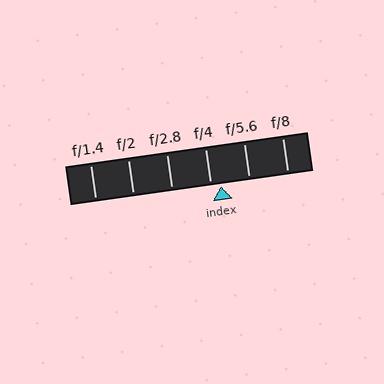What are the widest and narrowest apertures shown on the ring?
The widest aperture shown is f/1.4 and the narrowest is f/8.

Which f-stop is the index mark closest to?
The index mark is closest to f/4.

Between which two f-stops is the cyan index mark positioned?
The index mark is between f/4 and f/5.6.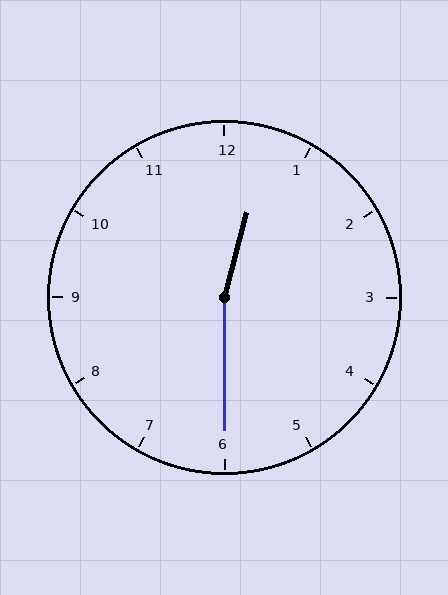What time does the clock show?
12:30.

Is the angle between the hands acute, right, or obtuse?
It is obtuse.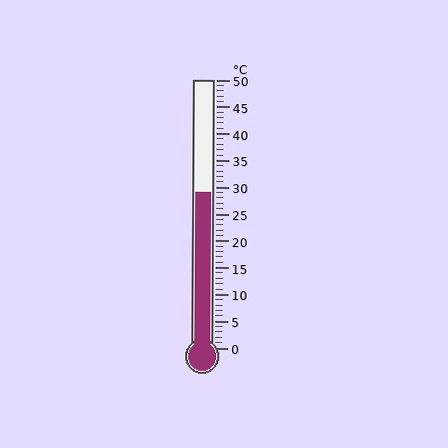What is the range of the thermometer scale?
The thermometer scale ranges from 0°C to 50°C.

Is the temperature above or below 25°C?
The temperature is above 25°C.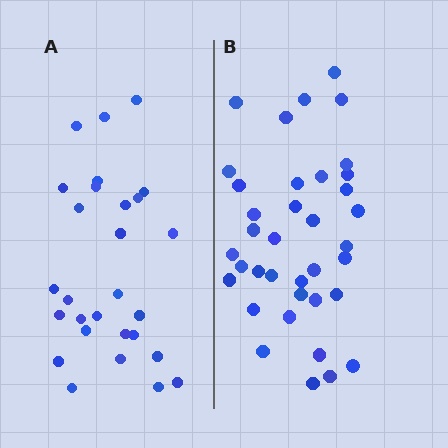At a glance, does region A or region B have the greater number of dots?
Region B (the right region) has more dots.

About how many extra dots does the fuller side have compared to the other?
Region B has roughly 8 or so more dots than region A.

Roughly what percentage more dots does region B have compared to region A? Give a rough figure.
About 30% more.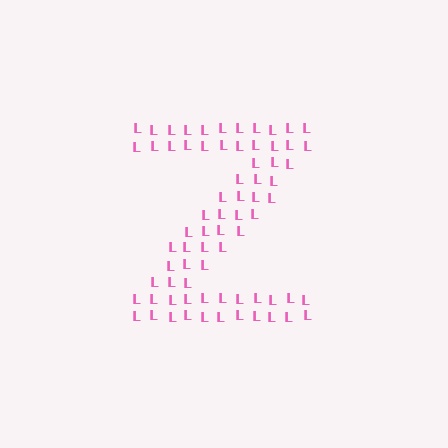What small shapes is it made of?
It is made of small letter L's.